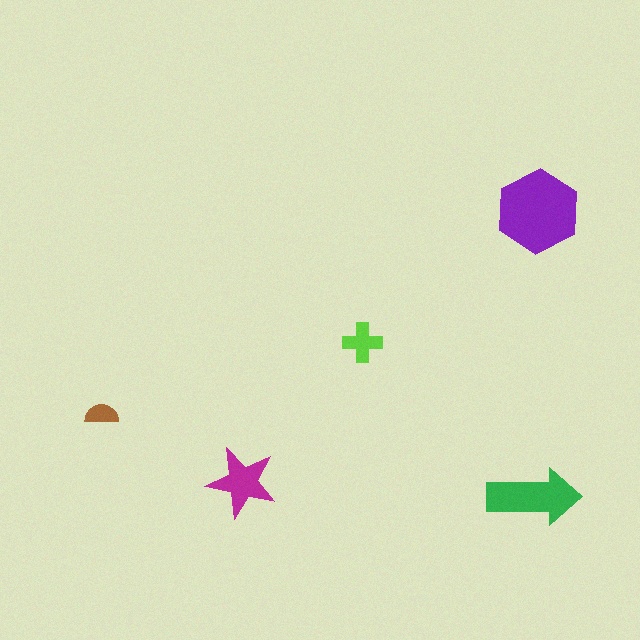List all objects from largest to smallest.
The purple hexagon, the green arrow, the magenta star, the lime cross, the brown semicircle.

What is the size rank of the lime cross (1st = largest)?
4th.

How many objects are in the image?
There are 5 objects in the image.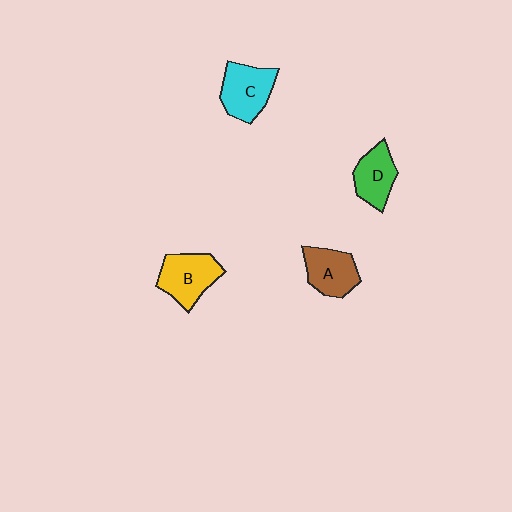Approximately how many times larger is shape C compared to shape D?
Approximately 1.2 times.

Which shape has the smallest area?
Shape D (green).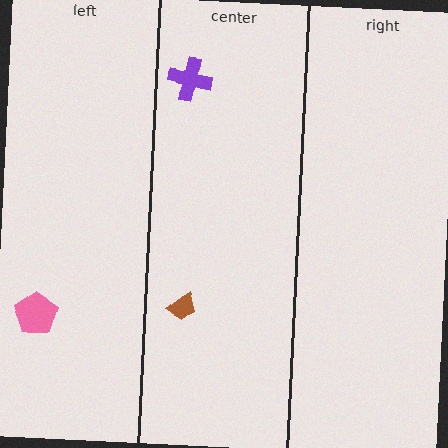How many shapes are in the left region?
1.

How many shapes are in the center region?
2.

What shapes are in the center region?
The purple cross, the brown trapezoid.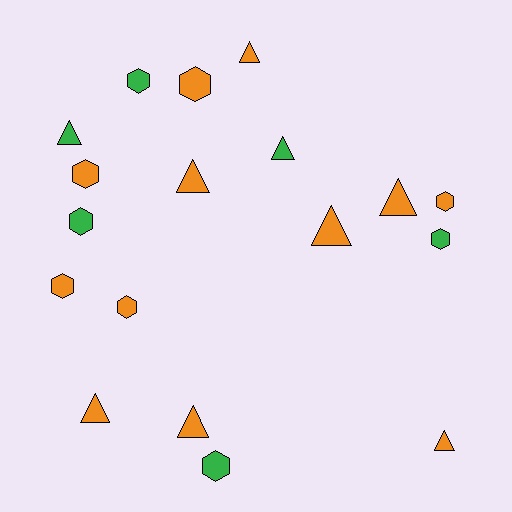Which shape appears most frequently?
Hexagon, with 9 objects.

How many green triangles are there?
There are 2 green triangles.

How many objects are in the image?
There are 18 objects.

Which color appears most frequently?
Orange, with 12 objects.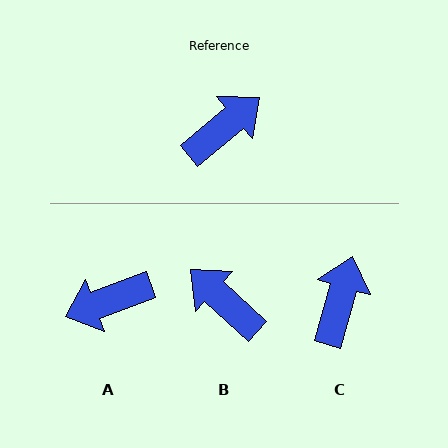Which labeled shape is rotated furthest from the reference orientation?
A, about 160 degrees away.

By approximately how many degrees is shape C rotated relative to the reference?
Approximately 34 degrees counter-clockwise.